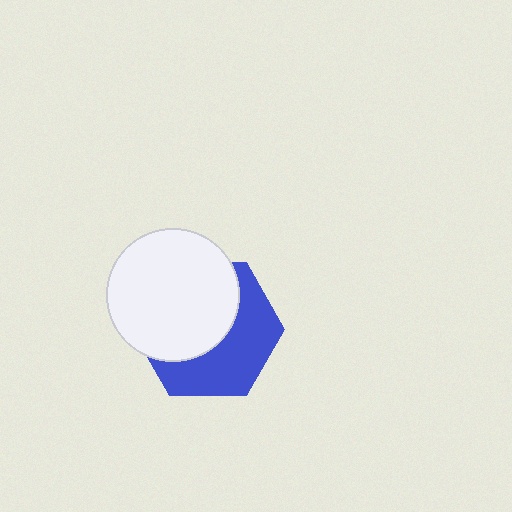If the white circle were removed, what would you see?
You would see the complete blue hexagon.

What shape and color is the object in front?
The object in front is a white circle.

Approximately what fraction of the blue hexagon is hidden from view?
Roughly 53% of the blue hexagon is hidden behind the white circle.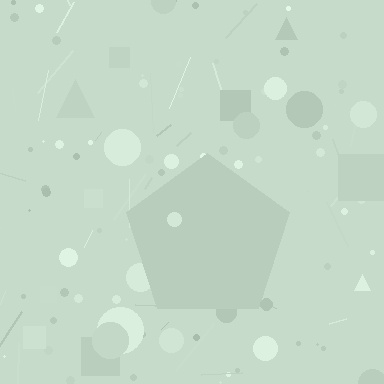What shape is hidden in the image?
A pentagon is hidden in the image.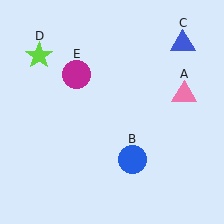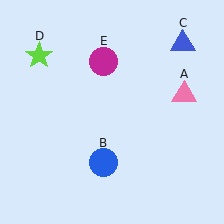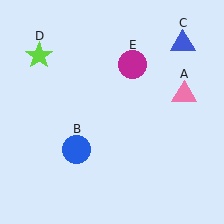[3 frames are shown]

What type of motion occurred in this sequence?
The blue circle (object B), magenta circle (object E) rotated clockwise around the center of the scene.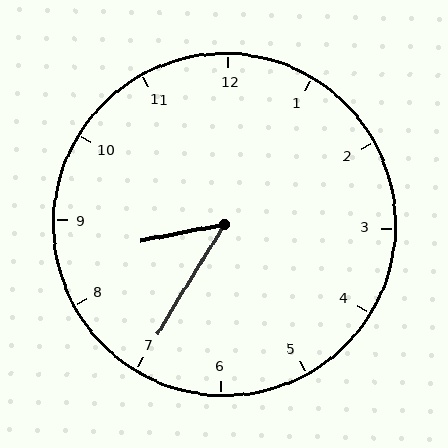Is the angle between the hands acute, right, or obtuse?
It is acute.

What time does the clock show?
8:35.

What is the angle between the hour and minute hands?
Approximately 48 degrees.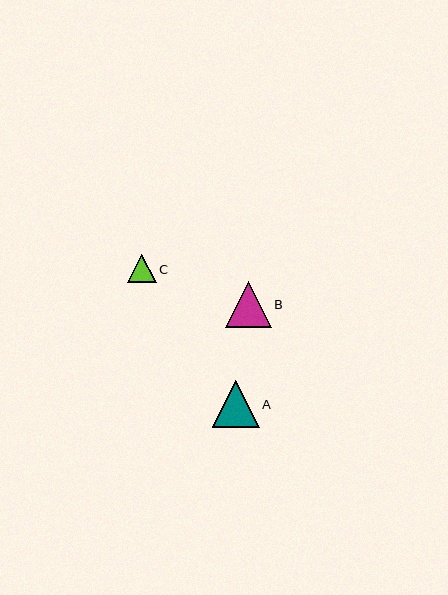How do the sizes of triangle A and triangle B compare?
Triangle A and triangle B are approximately the same size.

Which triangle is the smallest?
Triangle C is the smallest with a size of approximately 28 pixels.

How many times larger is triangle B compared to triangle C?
Triangle B is approximately 1.6 times the size of triangle C.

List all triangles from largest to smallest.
From largest to smallest: A, B, C.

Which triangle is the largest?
Triangle A is the largest with a size of approximately 47 pixels.